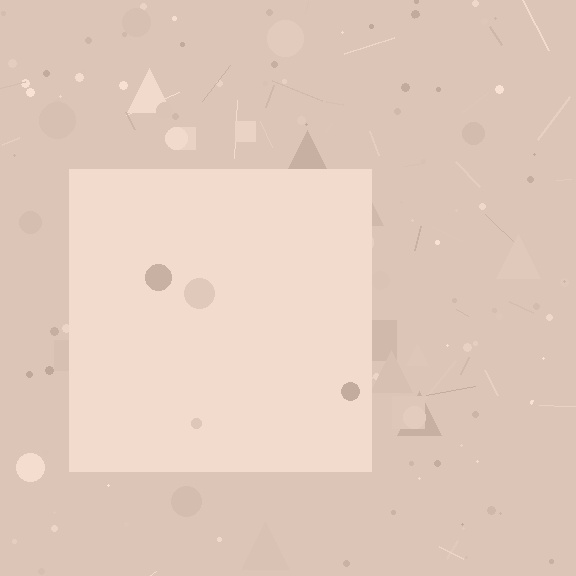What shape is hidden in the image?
A square is hidden in the image.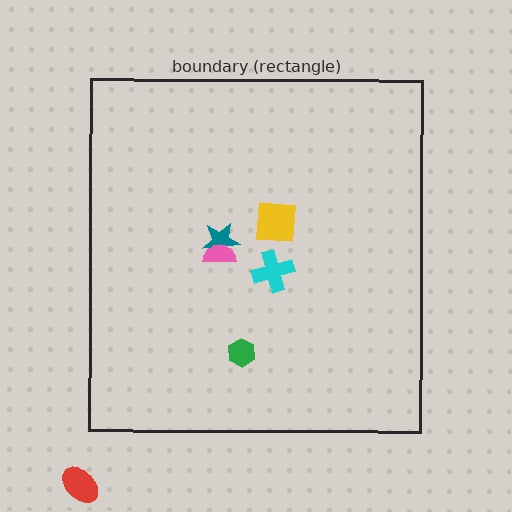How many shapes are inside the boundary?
5 inside, 1 outside.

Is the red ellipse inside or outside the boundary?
Outside.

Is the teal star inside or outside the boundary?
Inside.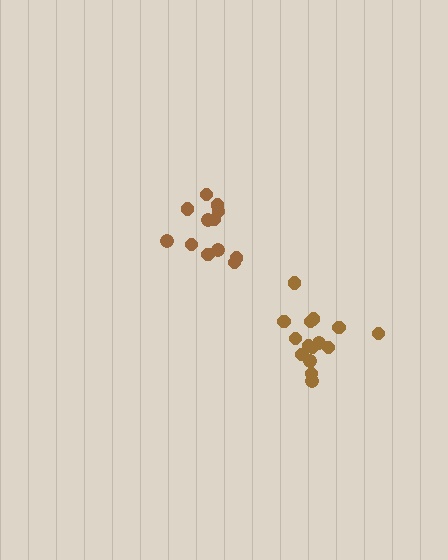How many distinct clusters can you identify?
There are 2 distinct clusters.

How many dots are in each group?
Group 1: 12 dots, Group 2: 15 dots (27 total).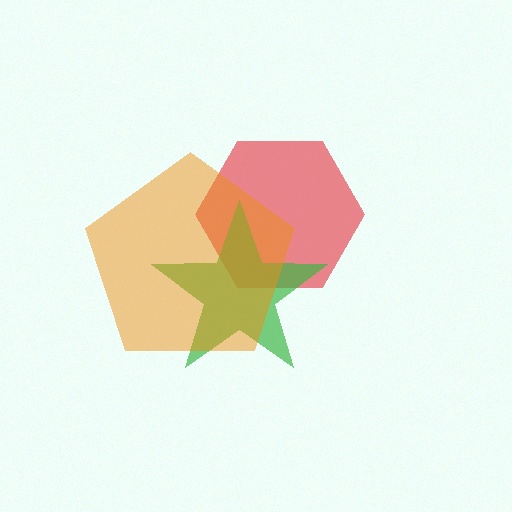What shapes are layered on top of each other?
The layered shapes are: a red hexagon, a green star, an orange pentagon.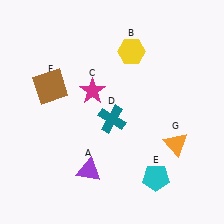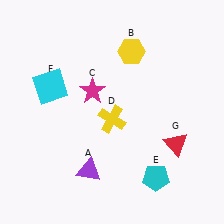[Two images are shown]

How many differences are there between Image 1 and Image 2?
There are 3 differences between the two images.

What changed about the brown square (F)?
In Image 1, F is brown. In Image 2, it changed to cyan.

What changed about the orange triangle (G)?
In Image 1, G is orange. In Image 2, it changed to red.